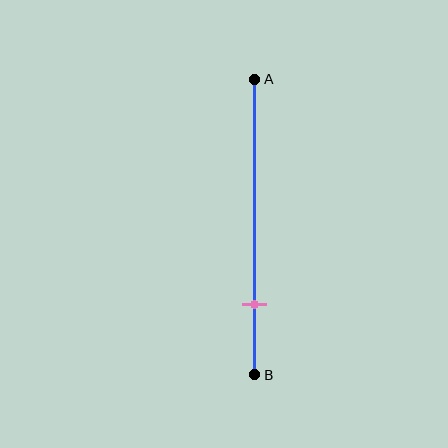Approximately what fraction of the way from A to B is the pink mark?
The pink mark is approximately 75% of the way from A to B.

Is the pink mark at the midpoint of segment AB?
No, the mark is at about 75% from A, not at the 50% midpoint.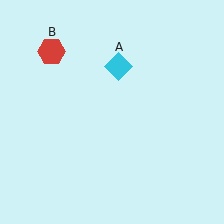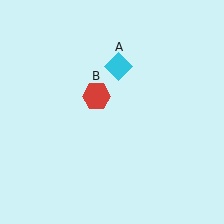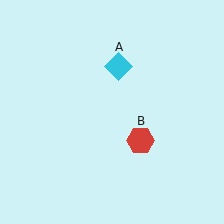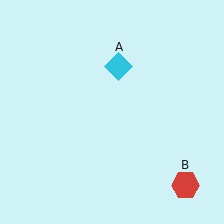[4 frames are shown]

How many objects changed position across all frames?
1 object changed position: red hexagon (object B).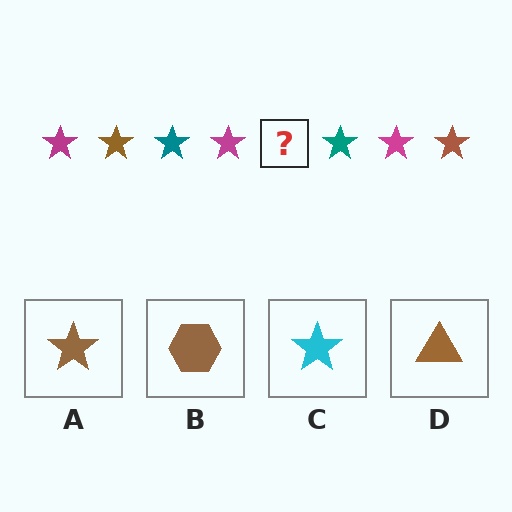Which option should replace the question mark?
Option A.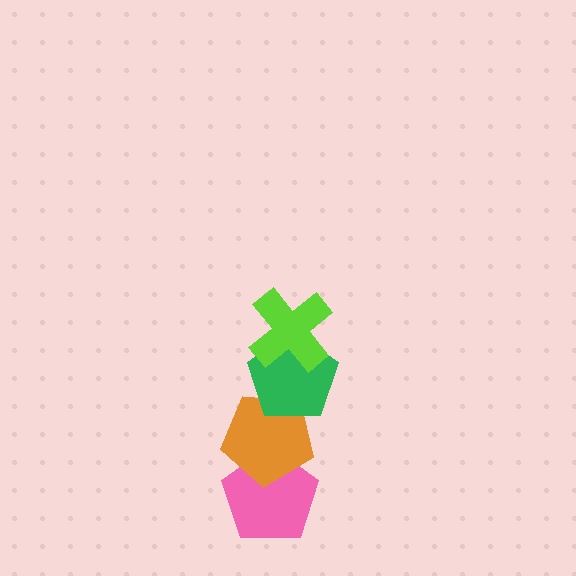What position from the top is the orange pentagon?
The orange pentagon is 3rd from the top.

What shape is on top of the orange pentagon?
The green pentagon is on top of the orange pentagon.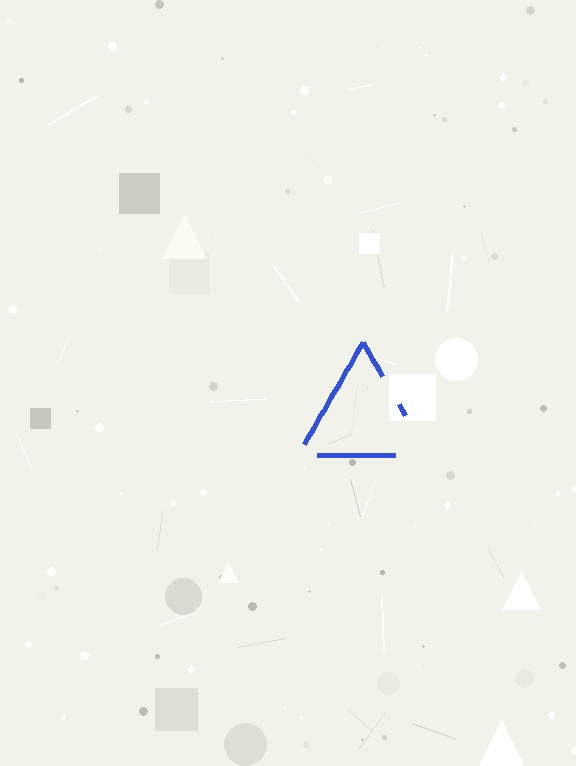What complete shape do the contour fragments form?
The contour fragments form a triangle.